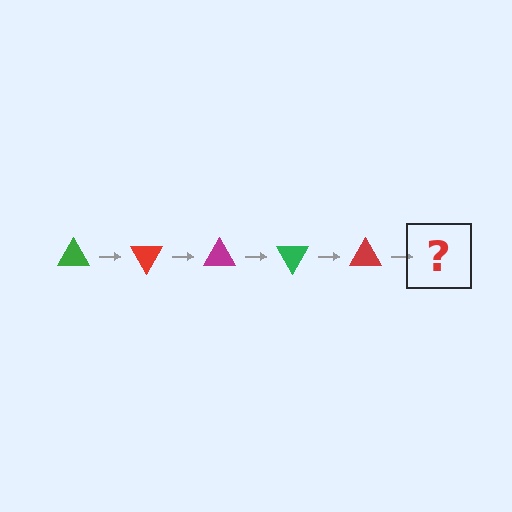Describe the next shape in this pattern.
It should be a magenta triangle, rotated 300 degrees from the start.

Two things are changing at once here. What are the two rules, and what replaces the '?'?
The two rules are that it rotates 60 degrees each step and the color cycles through green, red, and magenta. The '?' should be a magenta triangle, rotated 300 degrees from the start.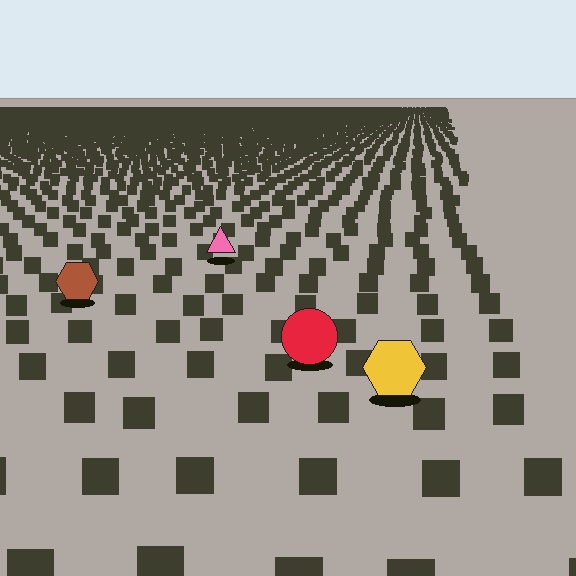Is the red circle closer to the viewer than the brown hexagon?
Yes. The red circle is closer — you can tell from the texture gradient: the ground texture is coarser near it.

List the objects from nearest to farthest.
From nearest to farthest: the yellow hexagon, the red circle, the brown hexagon, the pink triangle.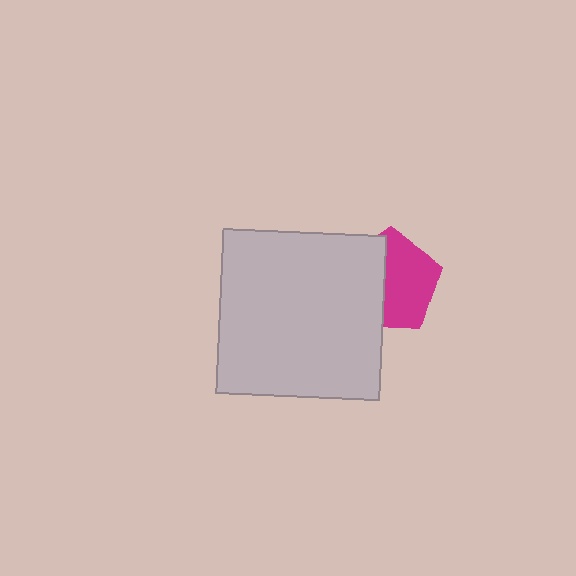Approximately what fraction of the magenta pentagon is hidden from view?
Roughly 45% of the magenta pentagon is hidden behind the light gray square.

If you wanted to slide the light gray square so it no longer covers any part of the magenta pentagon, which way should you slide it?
Slide it left — that is the most direct way to separate the two shapes.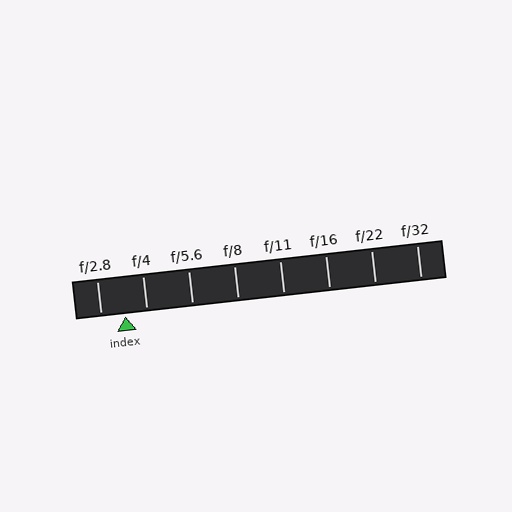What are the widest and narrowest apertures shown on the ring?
The widest aperture shown is f/2.8 and the narrowest is f/32.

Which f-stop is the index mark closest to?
The index mark is closest to f/4.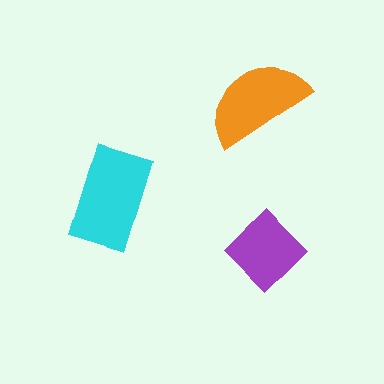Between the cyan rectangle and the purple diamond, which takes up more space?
The cyan rectangle.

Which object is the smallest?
The purple diamond.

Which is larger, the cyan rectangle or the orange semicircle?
The cyan rectangle.